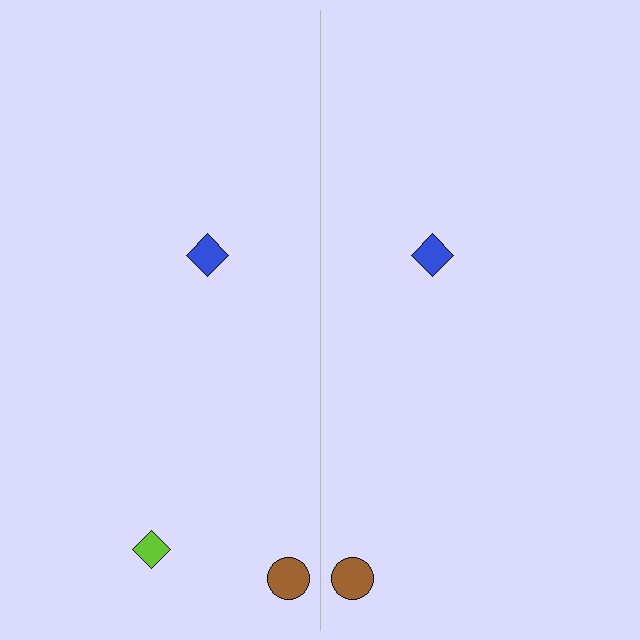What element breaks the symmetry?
A lime diamond is missing from the right side.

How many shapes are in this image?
There are 5 shapes in this image.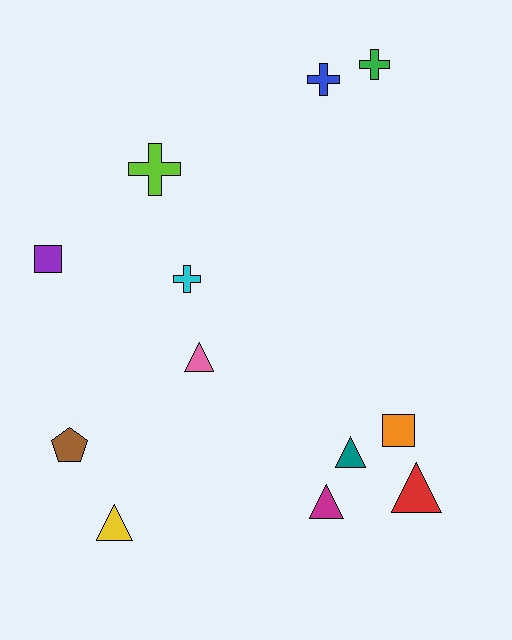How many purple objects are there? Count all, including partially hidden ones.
There is 1 purple object.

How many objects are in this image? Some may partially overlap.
There are 12 objects.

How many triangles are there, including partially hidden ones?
There are 5 triangles.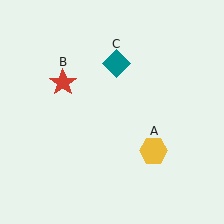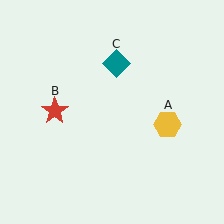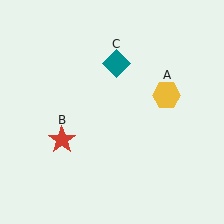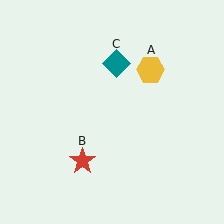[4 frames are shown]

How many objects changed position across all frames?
2 objects changed position: yellow hexagon (object A), red star (object B).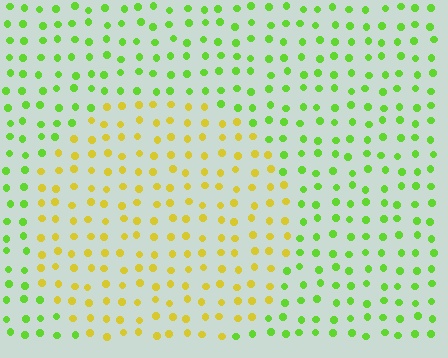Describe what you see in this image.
The image is filled with small lime elements in a uniform arrangement. A circle-shaped region is visible where the elements are tinted to a slightly different hue, forming a subtle color boundary.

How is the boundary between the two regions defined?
The boundary is defined purely by a slight shift in hue (about 48 degrees). Spacing, size, and orientation are identical on both sides.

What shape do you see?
I see a circle.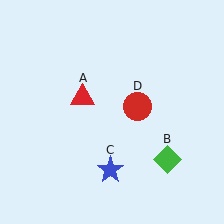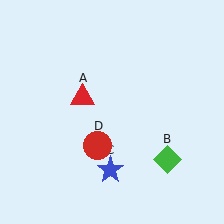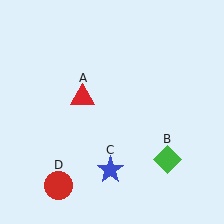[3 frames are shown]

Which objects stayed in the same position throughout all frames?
Red triangle (object A) and green diamond (object B) and blue star (object C) remained stationary.